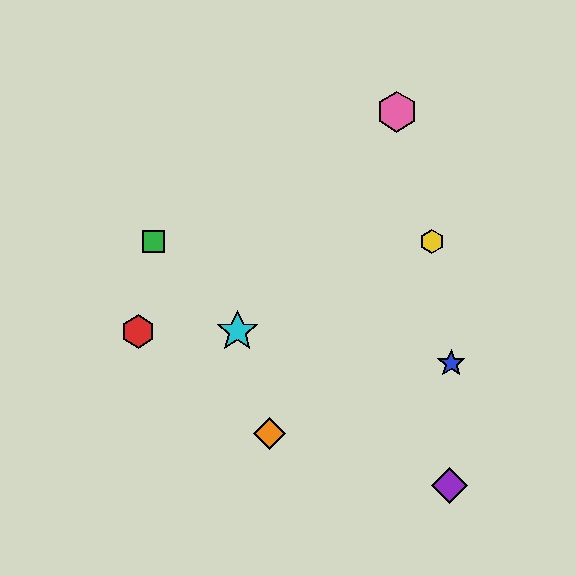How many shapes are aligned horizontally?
2 shapes (the red hexagon, the cyan star) are aligned horizontally.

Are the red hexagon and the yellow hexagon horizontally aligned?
No, the red hexagon is at y≈331 and the yellow hexagon is at y≈242.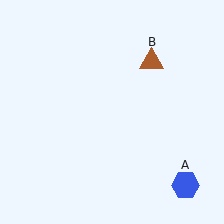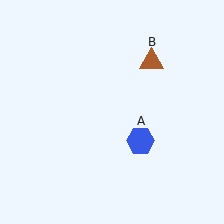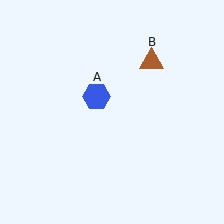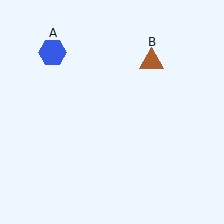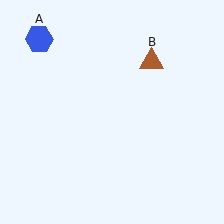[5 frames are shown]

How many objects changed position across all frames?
1 object changed position: blue hexagon (object A).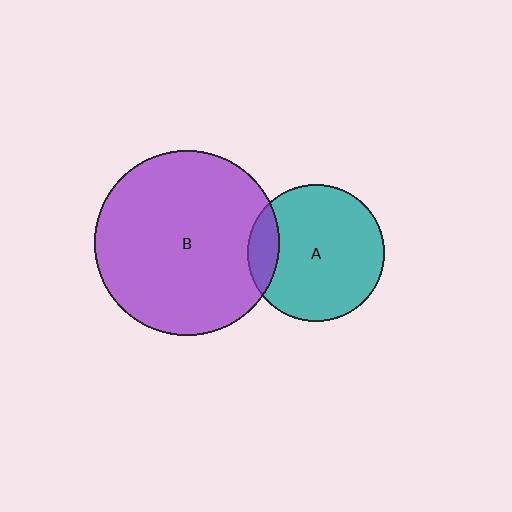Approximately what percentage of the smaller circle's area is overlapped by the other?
Approximately 15%.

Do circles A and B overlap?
Yes.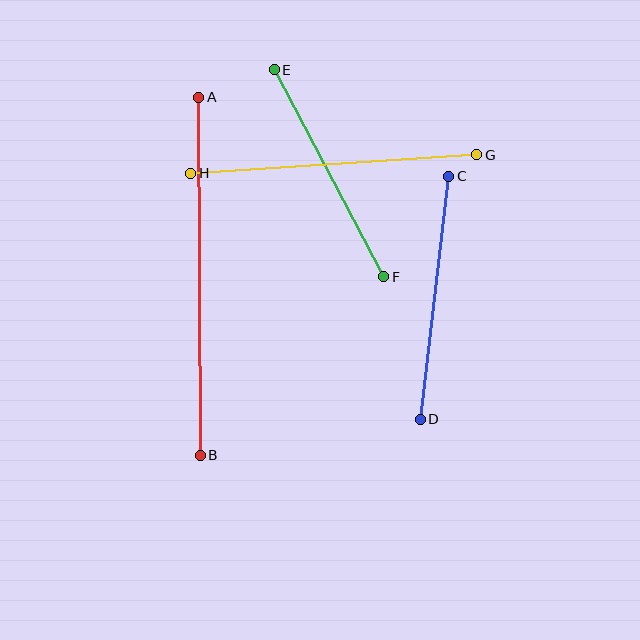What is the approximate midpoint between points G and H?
The midpoint is at approximately (334, 164) pixels.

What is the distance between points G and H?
The distance is approximately 286 pixels.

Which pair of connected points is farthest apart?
Points A and B are farthest apart.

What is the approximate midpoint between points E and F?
The midpoint is at approximately (329, 173) pixels.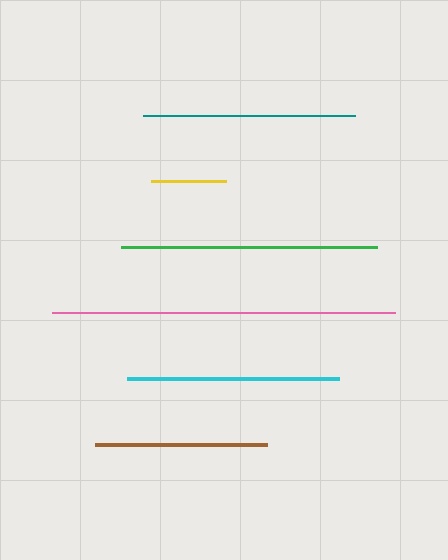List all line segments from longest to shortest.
From longest to shortest: pink, green, teal, cyan, brown, yellow.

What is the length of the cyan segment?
The cyan segment is approximately 211 pixels long.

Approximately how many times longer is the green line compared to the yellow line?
The green line is approximately 3.4 times the length of the yellow line.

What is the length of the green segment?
The green segment is approximately 256 pixels long.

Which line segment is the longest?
The pink line is the longest at approximately 343 pixels.